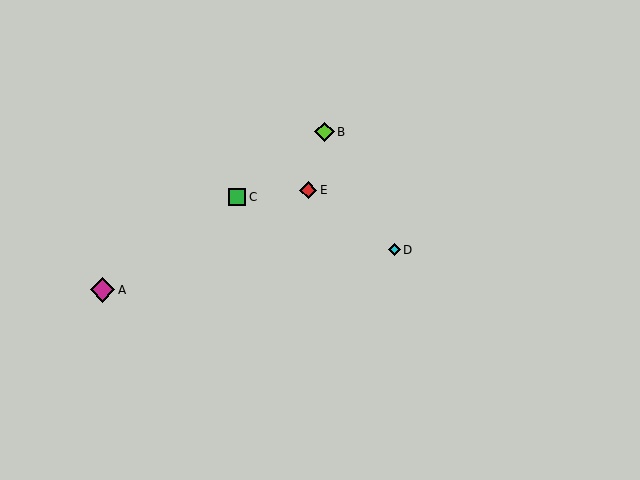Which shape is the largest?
The magenta diamond (labeled A) is the largest.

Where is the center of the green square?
The center of the green square is at (237, 197).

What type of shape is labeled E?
Shape E is a red diamond.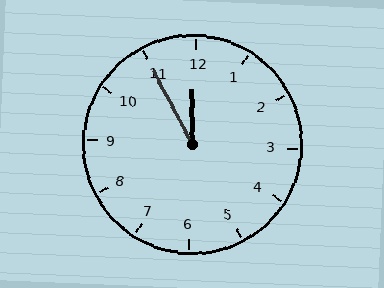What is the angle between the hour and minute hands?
Approximately 28 degrees.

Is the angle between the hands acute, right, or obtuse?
It is acute.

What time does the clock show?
11:55.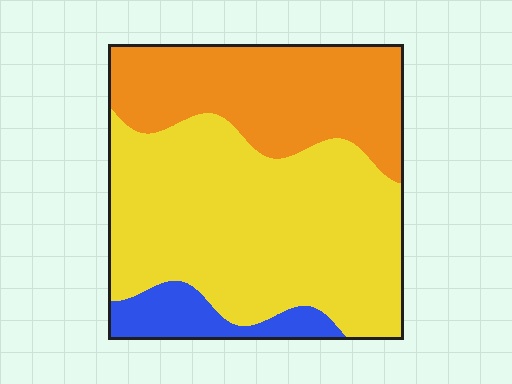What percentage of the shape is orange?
Orange takes up about one third (1/3) of the shape.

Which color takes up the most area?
Yellow, at roughly 60%.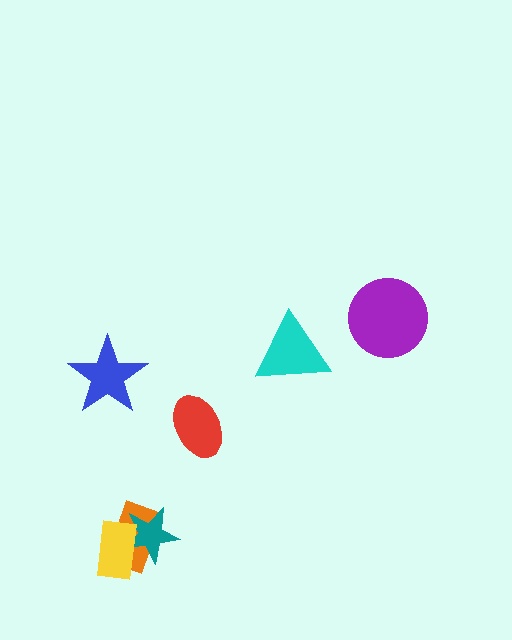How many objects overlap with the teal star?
2 objects overlap with the teal star.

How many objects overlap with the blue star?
0 objects overlap with the blue star.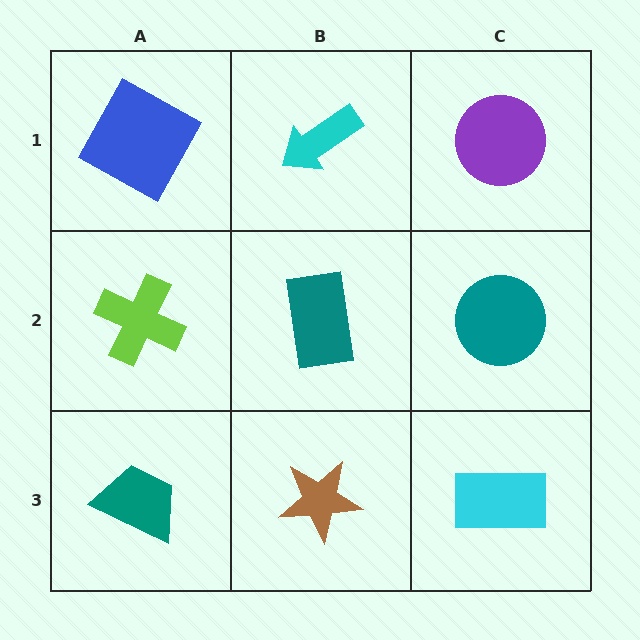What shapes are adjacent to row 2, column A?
A blue square (row 1, column A), a teal trapezoid (row 3, column A), a teal rectangle (row 2, column B).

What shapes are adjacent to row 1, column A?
A lime cross (row 2, column A), a cyan arrow (row 1, column B).